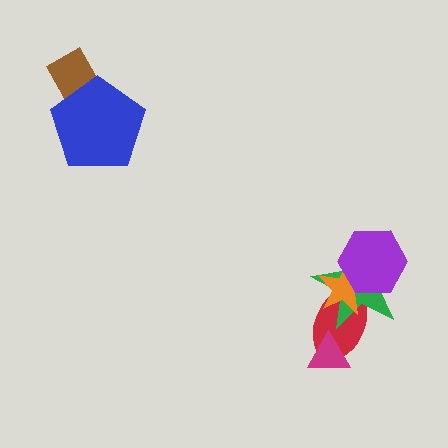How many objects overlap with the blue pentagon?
1 object overlaps with the blue pentagon.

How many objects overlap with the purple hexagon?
2 objects overlap with the purple hexagon.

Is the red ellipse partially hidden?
Yes, it is partially covered by another shape.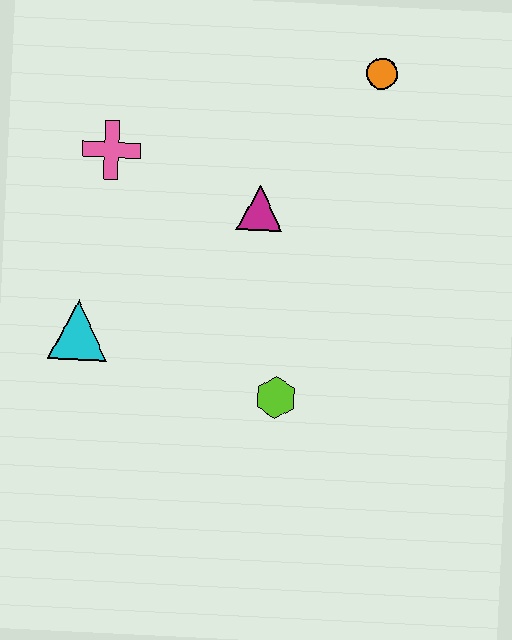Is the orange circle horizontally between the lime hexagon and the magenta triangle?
No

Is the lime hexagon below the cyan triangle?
Yes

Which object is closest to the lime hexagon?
The magenta triangle is closest to the lime hexagon.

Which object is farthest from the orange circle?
The cyan triangle is farthest from the orange circle.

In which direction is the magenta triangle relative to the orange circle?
The magenta triangle is below the orange circle.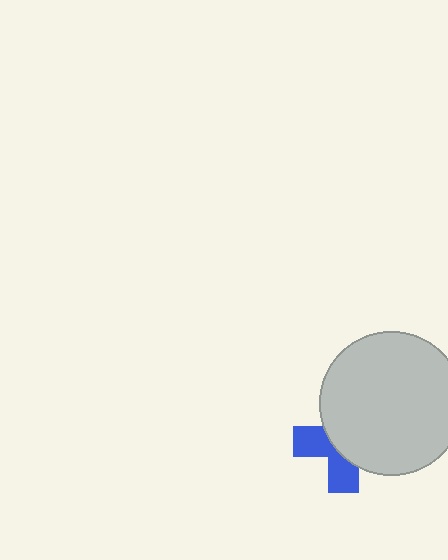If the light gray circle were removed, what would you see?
You would see the complete blue cross.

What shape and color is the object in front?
The object in front is a light gray circle.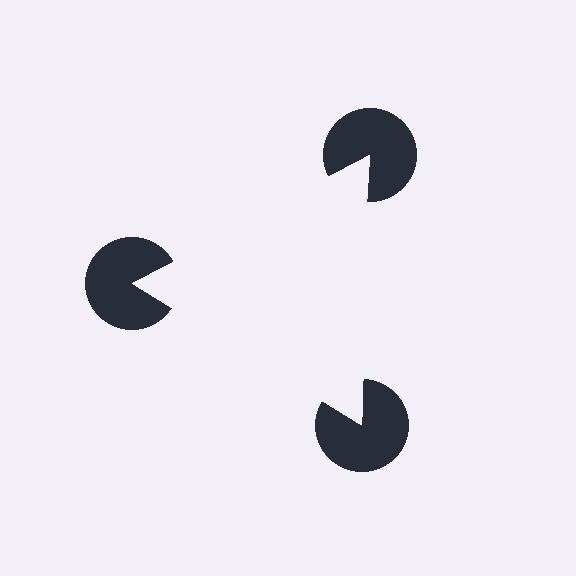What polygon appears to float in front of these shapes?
An illusory triangle — its edges are inferred from the aligned wedge cuts in the pac-man discs, not physically drawn.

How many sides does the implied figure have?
3 sides.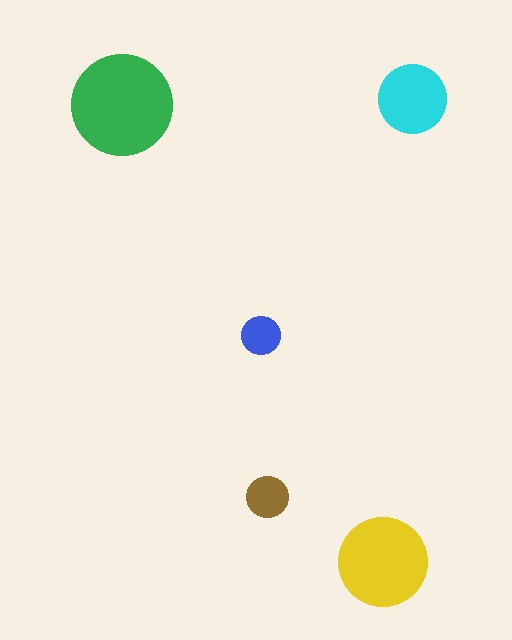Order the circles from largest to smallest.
the green one, the yellow one, the cyan one, the brown one, the blue one.